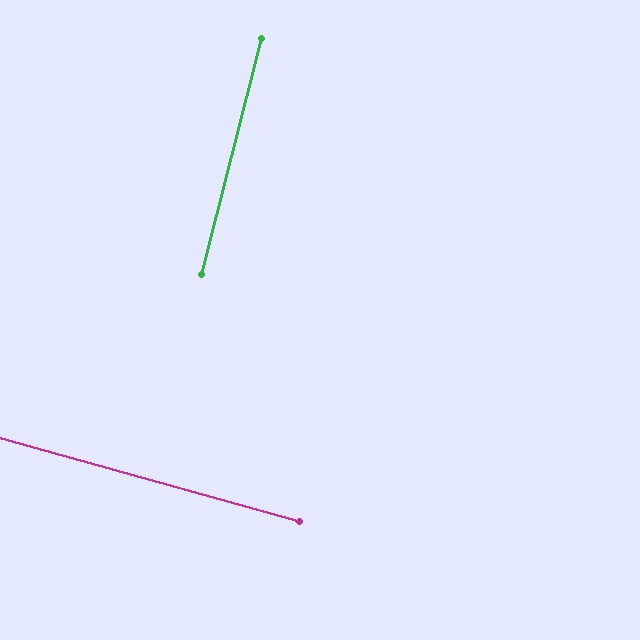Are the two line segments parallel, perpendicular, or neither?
Perpendicular — they meet at approximately 89°.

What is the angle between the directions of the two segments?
Approximately 89 degrees.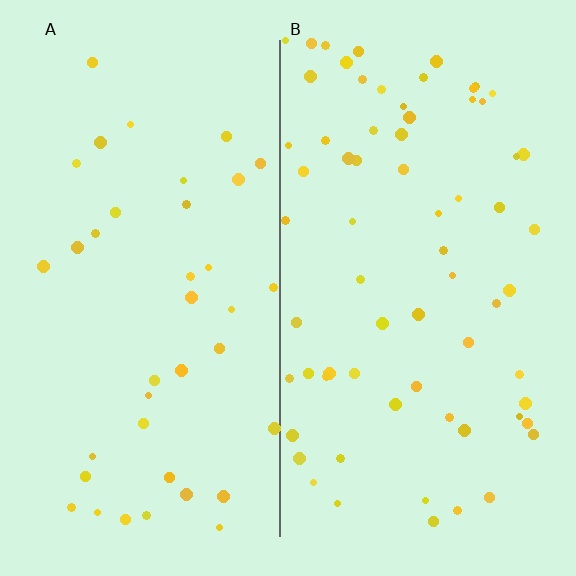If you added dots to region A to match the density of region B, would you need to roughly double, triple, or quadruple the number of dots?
Approximately double.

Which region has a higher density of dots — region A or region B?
B (the right).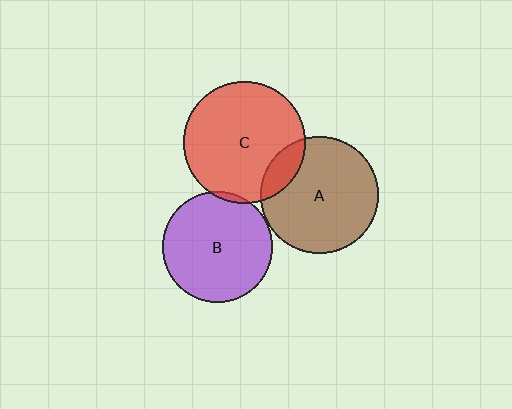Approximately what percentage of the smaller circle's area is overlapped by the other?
Approximately 5%.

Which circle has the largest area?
Circle C (red).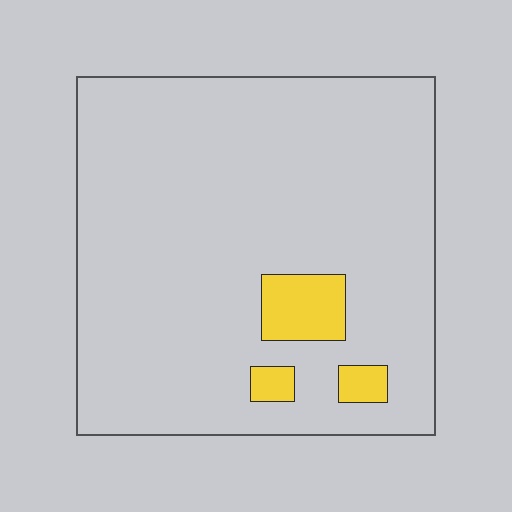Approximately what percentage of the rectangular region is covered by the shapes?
Approximately 5%.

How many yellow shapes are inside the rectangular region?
3.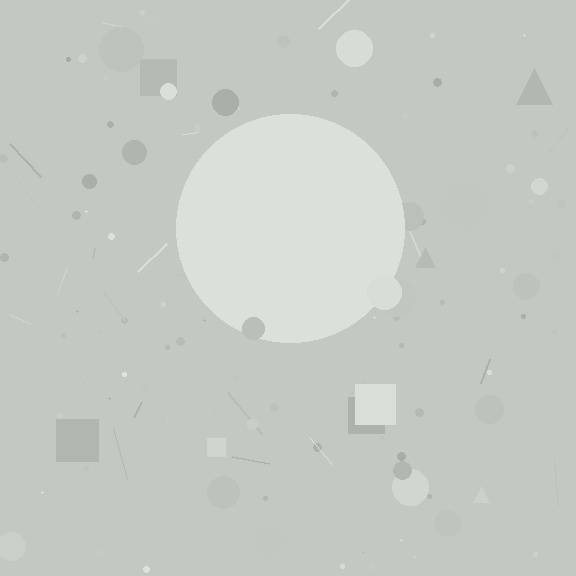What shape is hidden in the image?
A circle is hidden in the image.